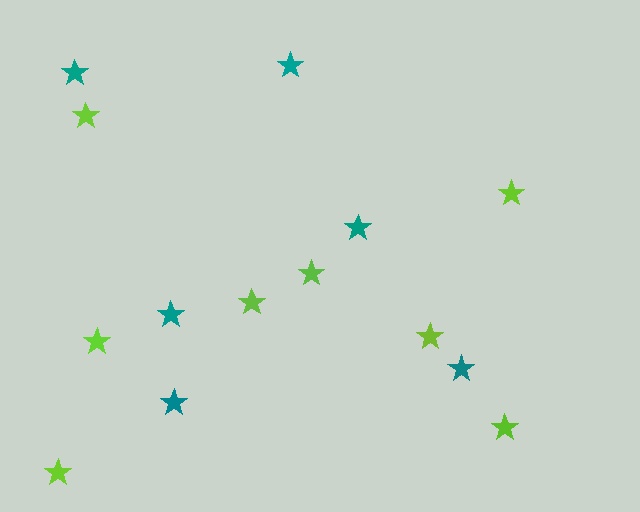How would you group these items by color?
There are 2 groups: one group of lime stars (8) and one group of teal stars (6).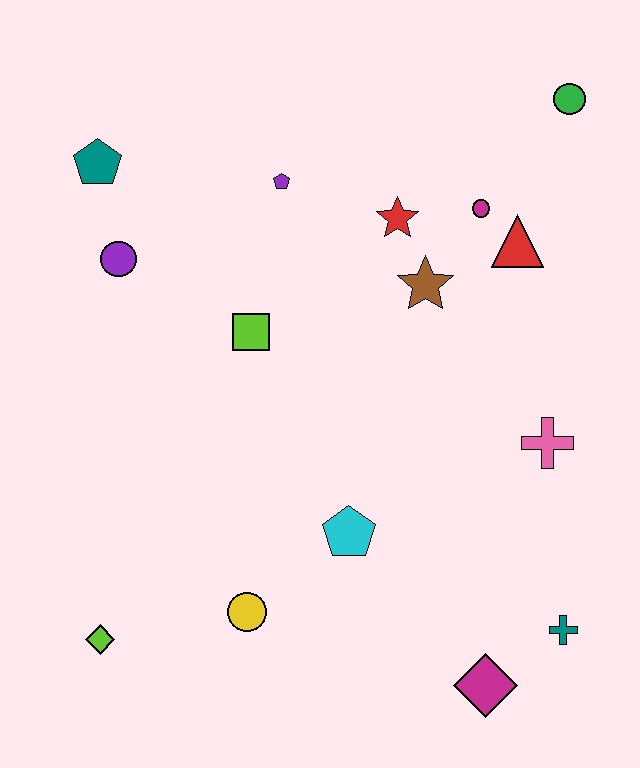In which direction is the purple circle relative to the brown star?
The purple circle is to the left of the brown star.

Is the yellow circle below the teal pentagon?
Yes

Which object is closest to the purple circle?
The teal pentagon is closest to the purple circle.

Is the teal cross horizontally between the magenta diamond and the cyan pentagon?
No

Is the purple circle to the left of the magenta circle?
Yes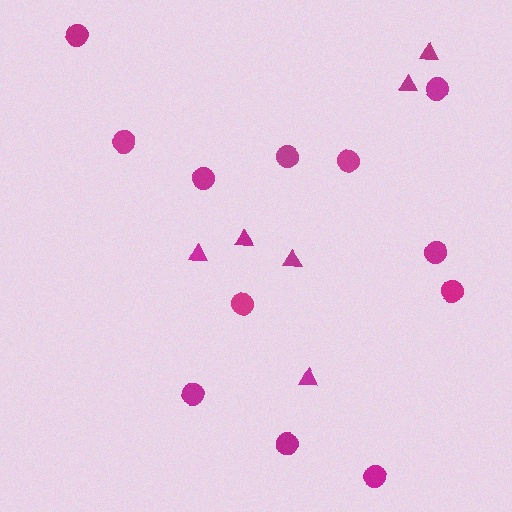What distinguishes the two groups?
There are 2 groups: one group of circles (12) and one group of triangles (6).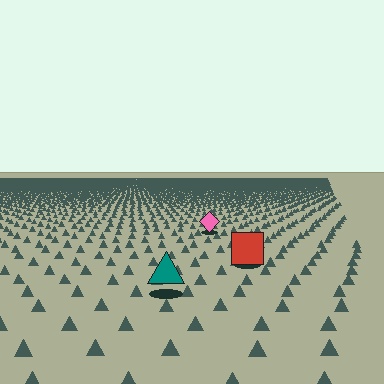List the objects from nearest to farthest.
From nearest to farthest: the teal triangle, the red square, the pink diamond.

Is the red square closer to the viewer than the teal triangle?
No. The teal triangle is closer — you can tell from the texture gradient: the ground texture is coarser near it.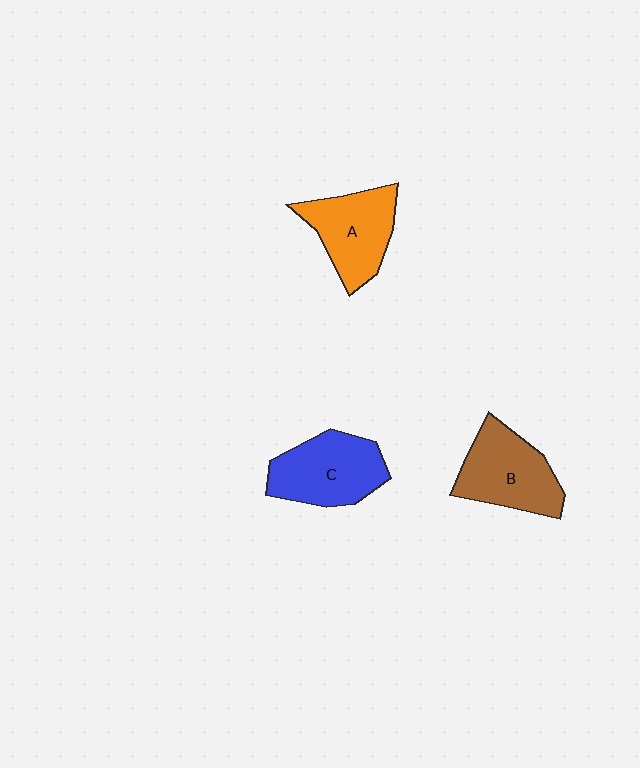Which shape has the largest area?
Shape B (brown).